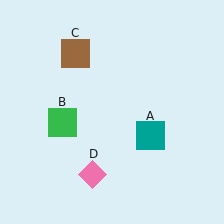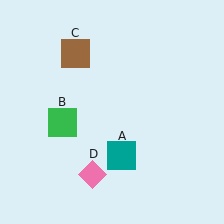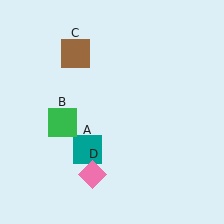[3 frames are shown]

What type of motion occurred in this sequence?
The teal square (object A) rotated clockwise around the center of the scene.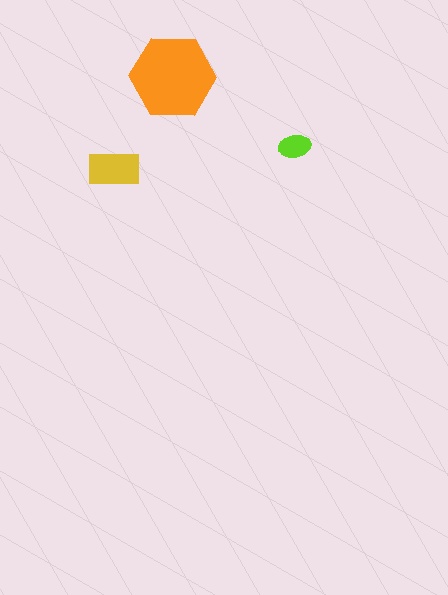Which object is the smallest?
The lime ellipse.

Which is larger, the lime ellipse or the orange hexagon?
The orange hexagon.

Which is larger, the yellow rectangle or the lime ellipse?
The yellow rectangle.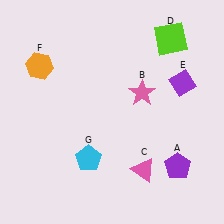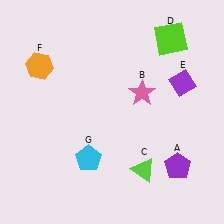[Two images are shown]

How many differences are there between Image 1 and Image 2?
There is 1 difference between the two images.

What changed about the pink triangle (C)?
In Image 1, C is pink. In Image 2, it changed to lime.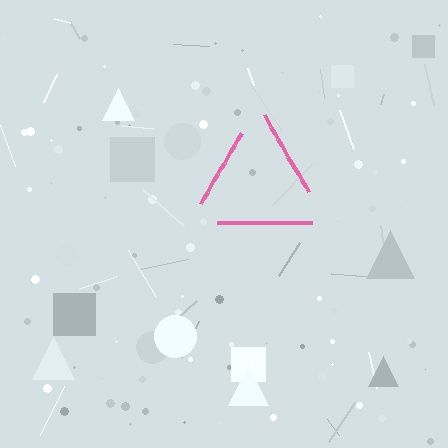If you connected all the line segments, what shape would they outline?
They would outline a triangle.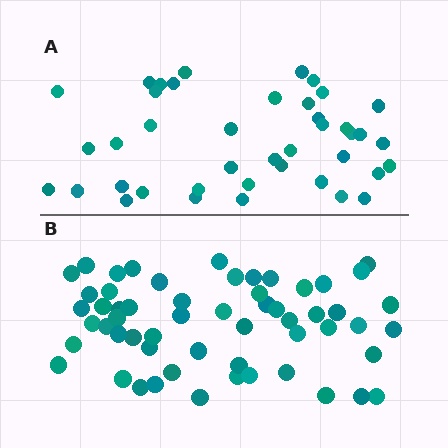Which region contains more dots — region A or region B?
Region B (the bottom region) has more dots.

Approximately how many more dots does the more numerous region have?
Region B has approximately 15 more dots than region A.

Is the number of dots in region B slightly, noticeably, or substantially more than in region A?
Region B has noticeably more, but not dramatically so. The ratio is roughly 1.4 to 1.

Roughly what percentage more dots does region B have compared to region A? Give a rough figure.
About 40% more.